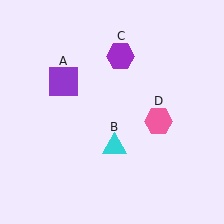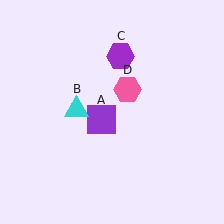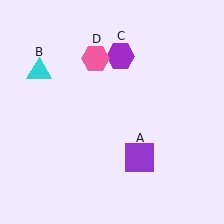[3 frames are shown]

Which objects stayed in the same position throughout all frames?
Purple hexagon (object C) remained stationary.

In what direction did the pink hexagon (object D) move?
The pink hexagon (object D) moved up and to the left.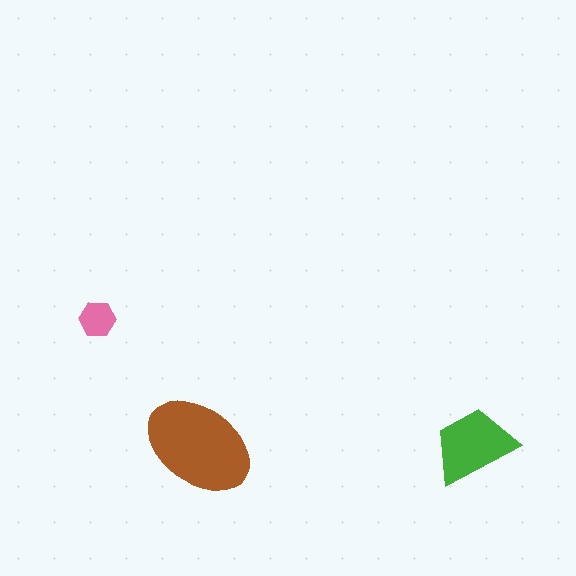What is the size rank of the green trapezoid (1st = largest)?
2nd.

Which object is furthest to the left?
The pink hexagon is leftmost.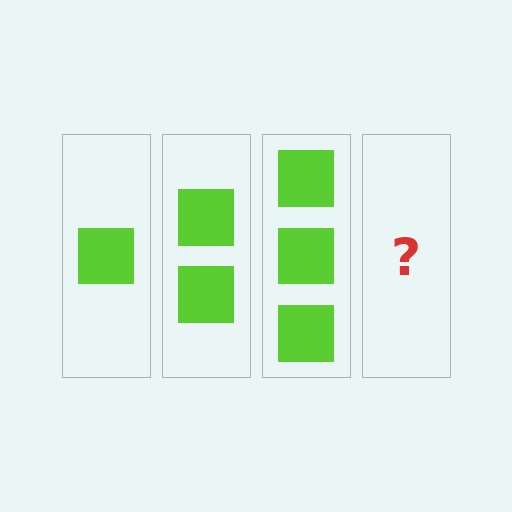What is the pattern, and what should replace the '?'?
The pattern is that each step adds one more square. The '?' should be 4 squares.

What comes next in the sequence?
The next element should be 4 squares.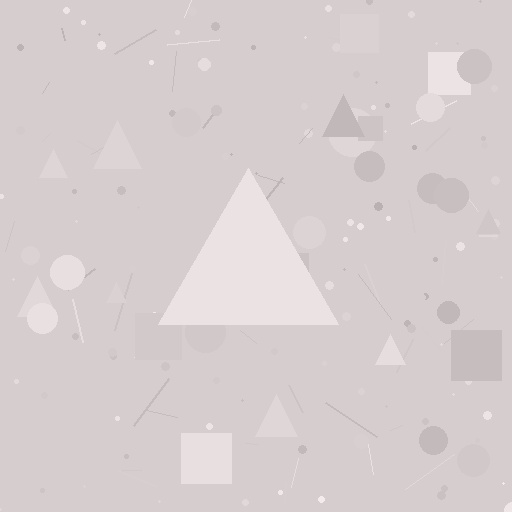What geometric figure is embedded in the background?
A triangle is embedded in the background.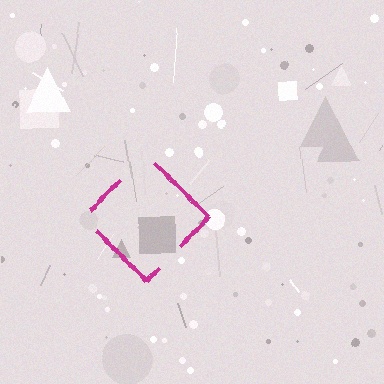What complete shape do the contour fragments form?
The contour fragments form a diamond.